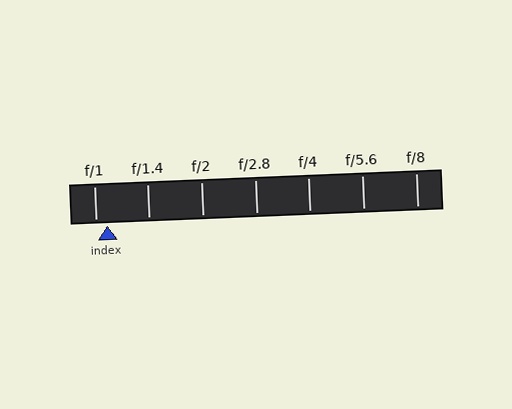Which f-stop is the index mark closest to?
The index mark is closest to f/1.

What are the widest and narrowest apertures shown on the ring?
The widest aperture shown is f/1 and the narrowest is f/8.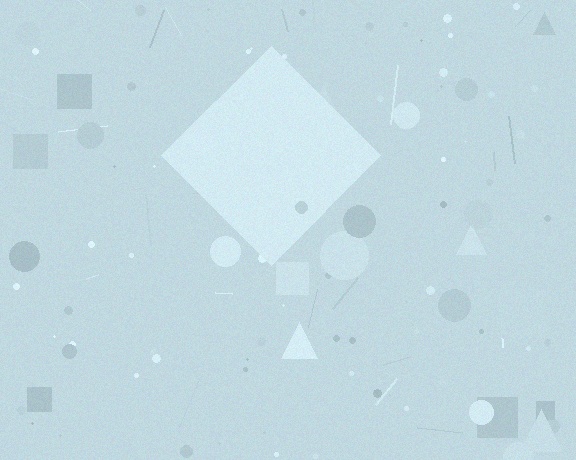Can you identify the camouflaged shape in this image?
The camouflaged shape is a diamond.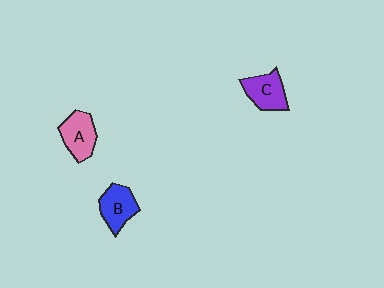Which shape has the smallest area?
Shape C (purple).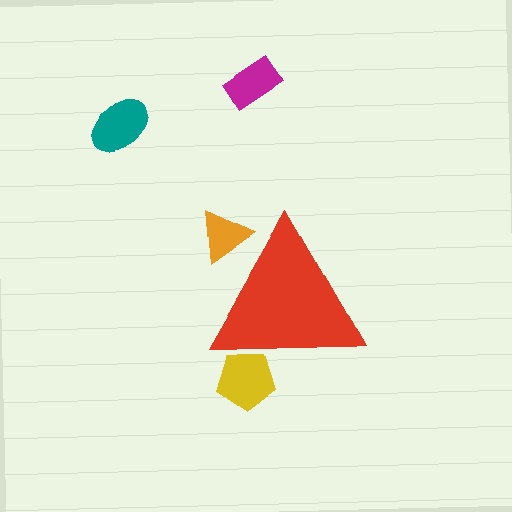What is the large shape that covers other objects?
A red triangle.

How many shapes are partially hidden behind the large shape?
2 shapes are partially hidden.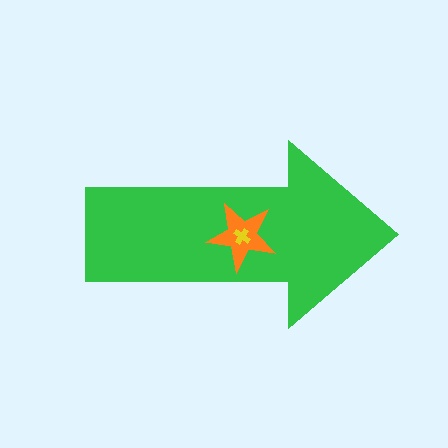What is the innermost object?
The yellow cross.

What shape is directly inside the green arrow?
The orange star.